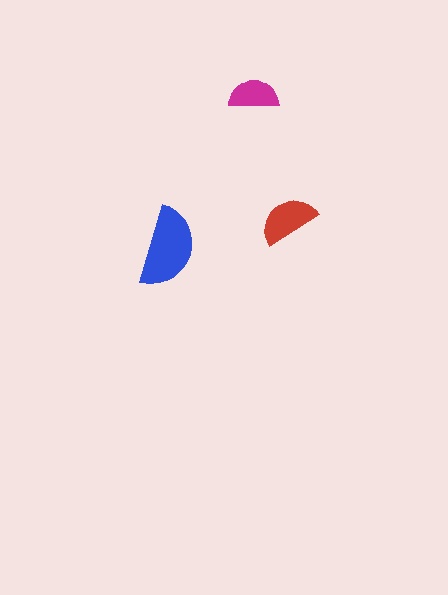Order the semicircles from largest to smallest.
the blue one, the red one, the magenta one.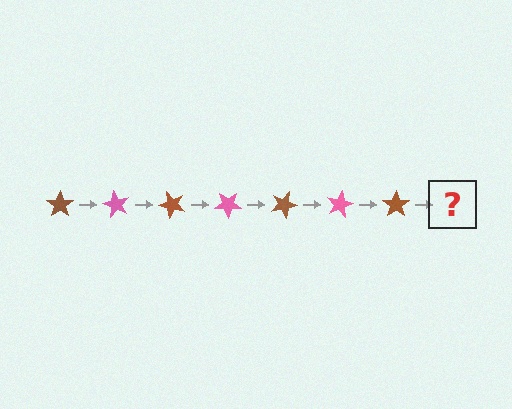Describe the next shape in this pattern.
It should be a pink star, rotated 420 degrees from the start.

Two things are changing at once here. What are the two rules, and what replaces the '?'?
The two rules are that it rotates 60 degrees each step and the color cycles through brown and pink. The '?' should be a pink star, rotated 420 degrees from the start.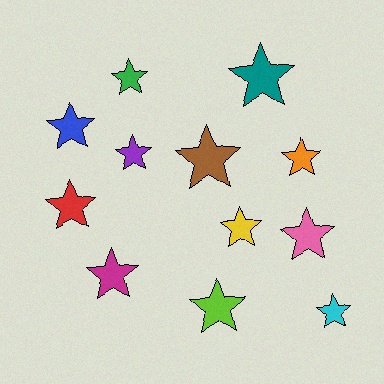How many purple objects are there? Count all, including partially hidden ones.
There is 1 purple object.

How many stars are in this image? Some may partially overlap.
There are 12 stars.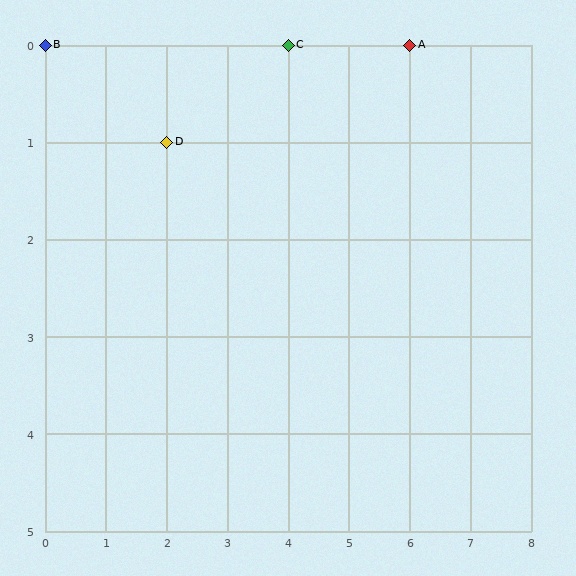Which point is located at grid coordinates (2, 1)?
Point D is at (2, 1).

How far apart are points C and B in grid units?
Points C and B are 4 columns apart.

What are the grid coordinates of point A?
Point A is at grid coordinates (6, 0).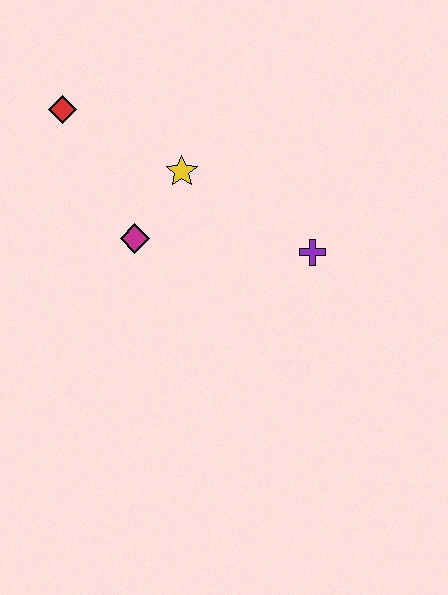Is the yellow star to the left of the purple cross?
Yes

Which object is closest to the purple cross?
The yellow star is closest to the purple cross.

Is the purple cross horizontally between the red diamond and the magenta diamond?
No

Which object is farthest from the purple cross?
The red diamond is farthest from the purple cross.